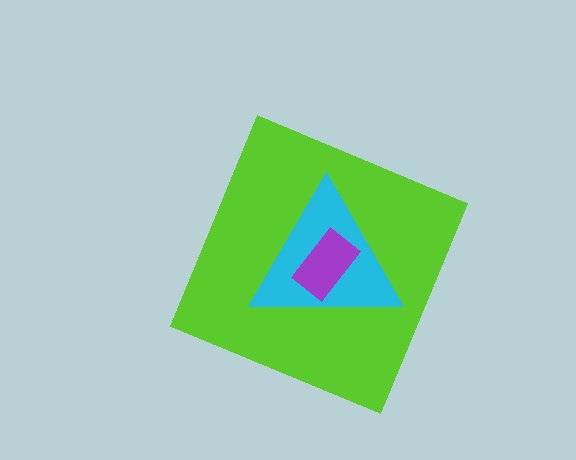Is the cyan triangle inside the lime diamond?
Yes.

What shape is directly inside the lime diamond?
The cyan triangle.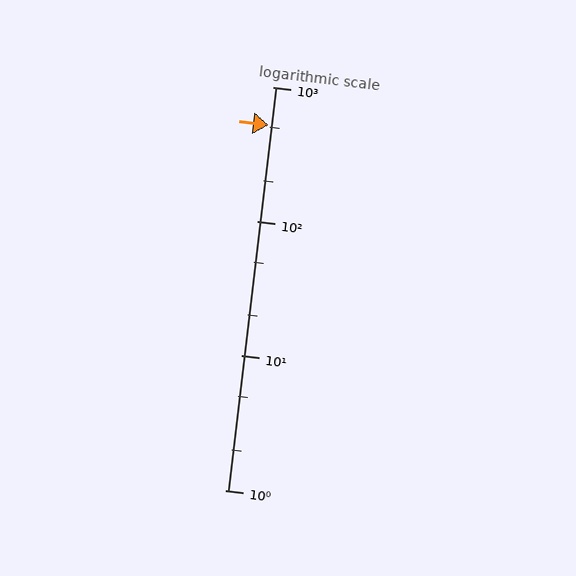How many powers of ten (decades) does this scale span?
The scale spans 3 decades, from 1 to 1000.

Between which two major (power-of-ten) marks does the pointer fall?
The pointer is between 100 and 1000.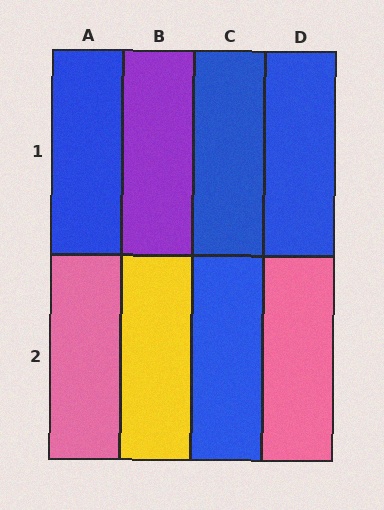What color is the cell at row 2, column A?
Pink.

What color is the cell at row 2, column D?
Pink.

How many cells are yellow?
1 cell is yellow.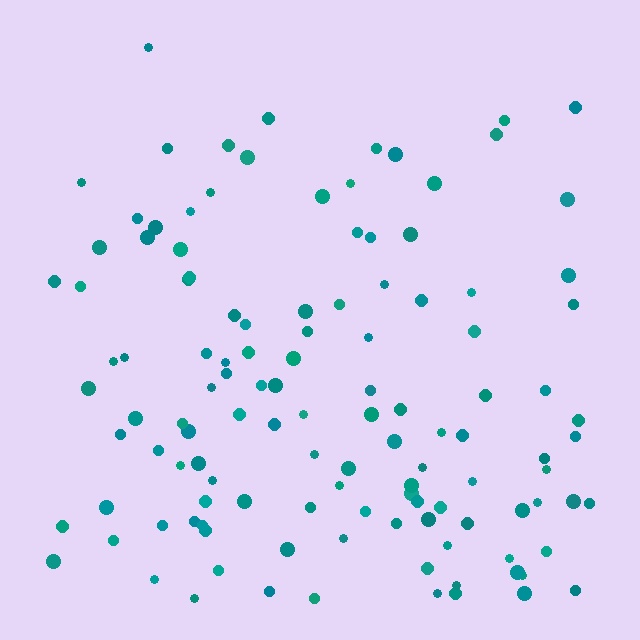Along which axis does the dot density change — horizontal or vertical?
Vertical.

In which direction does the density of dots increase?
From top to bottom, with the bottom side densest.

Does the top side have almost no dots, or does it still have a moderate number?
Still a moderate number, just noticeably fewer than the bottom.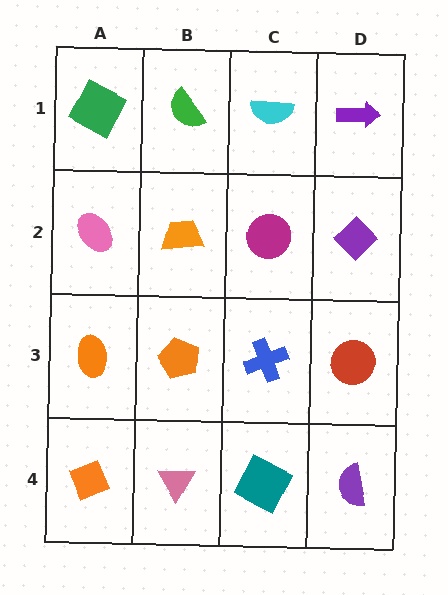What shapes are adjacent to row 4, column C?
A blue cross (row 3, column C), a pink triangle (row 4, column B), a purple semicircle (row 4, column D).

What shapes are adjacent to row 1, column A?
A pink ellipse (row 2, column A), a green semicircle (row 1, column B).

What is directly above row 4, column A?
An orange ellipse.